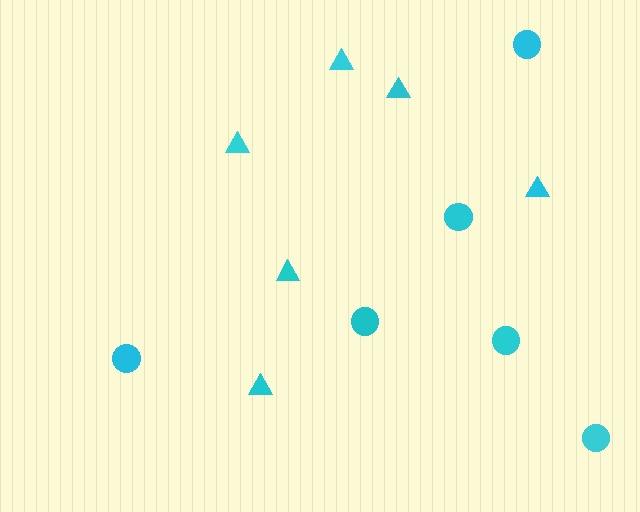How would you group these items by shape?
There are 2 groups: one group of triangles (6) and one group of circles (6).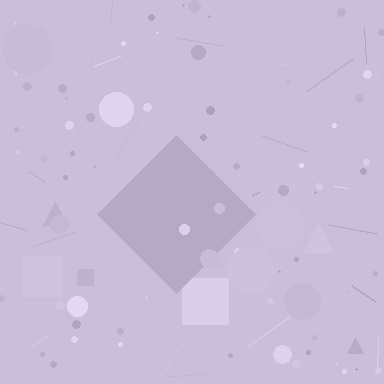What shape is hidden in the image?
A diamond is hidden in the image.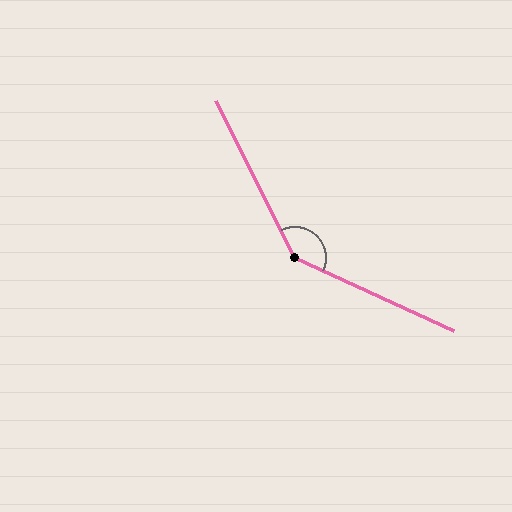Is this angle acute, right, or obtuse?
It is obtuse.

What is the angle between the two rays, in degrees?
Approximately 141 degrees.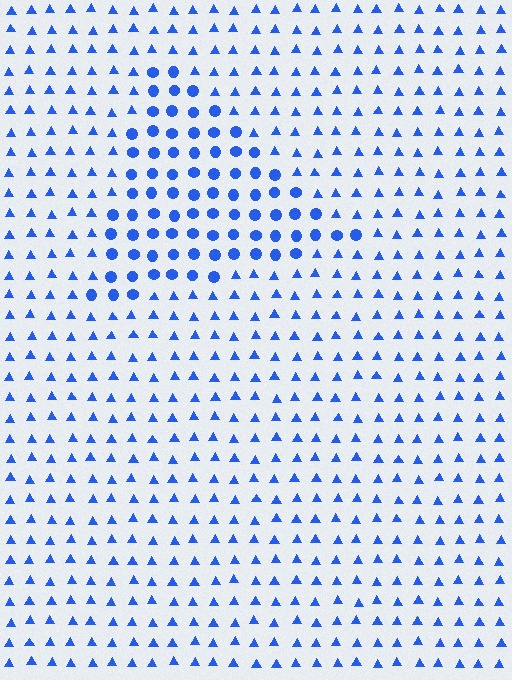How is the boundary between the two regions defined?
The boundary is defined by a change in element shape: circles inside vs. triangles outside. All elements share the same color and spacing.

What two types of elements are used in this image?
The image uses circles inside the triangle region and triangles outside it.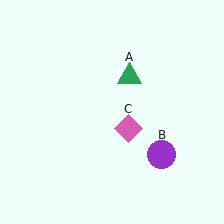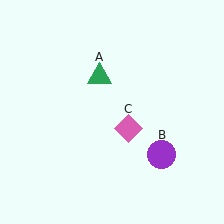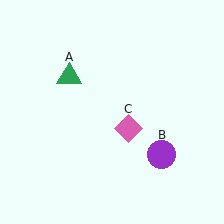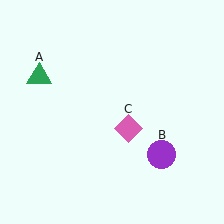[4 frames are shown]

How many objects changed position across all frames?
1 object changed position: green triangle (object A).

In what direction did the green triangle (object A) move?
The green triangle (object A) moved left.